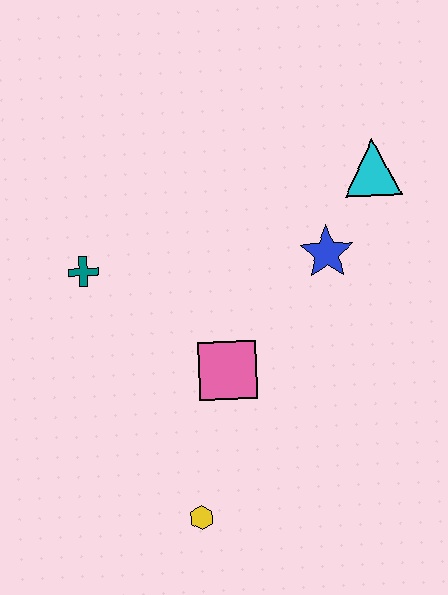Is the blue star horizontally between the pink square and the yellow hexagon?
No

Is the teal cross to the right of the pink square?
No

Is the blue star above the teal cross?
Yes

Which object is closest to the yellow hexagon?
The pink square is closest to the yellow hexagon.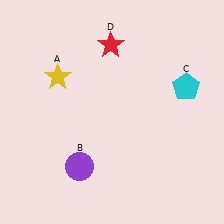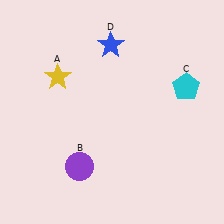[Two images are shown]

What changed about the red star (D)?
In Image 1, D is red. In Image 2, it changed to blue.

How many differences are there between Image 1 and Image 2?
There is 1 difference between the two images.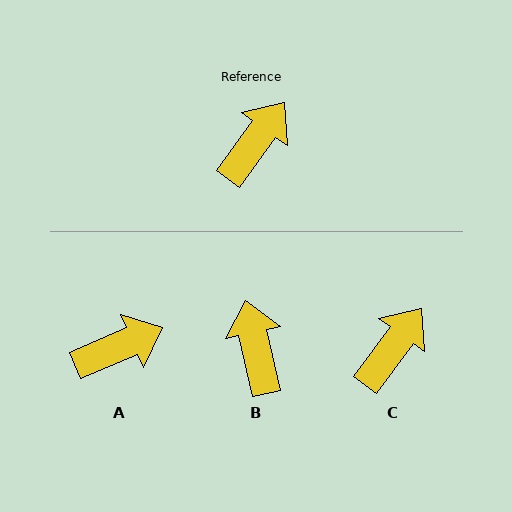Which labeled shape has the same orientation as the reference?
C.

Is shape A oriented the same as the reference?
No, it is off by about 31 degrees.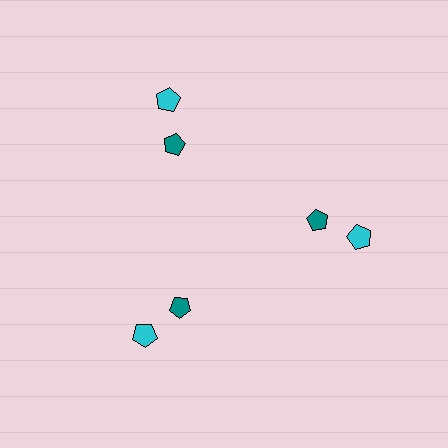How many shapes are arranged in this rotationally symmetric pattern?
There are 6 shapes, arranged in 3 groups of 2.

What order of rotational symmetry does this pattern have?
This pattern has 3-fold rotational symmetry.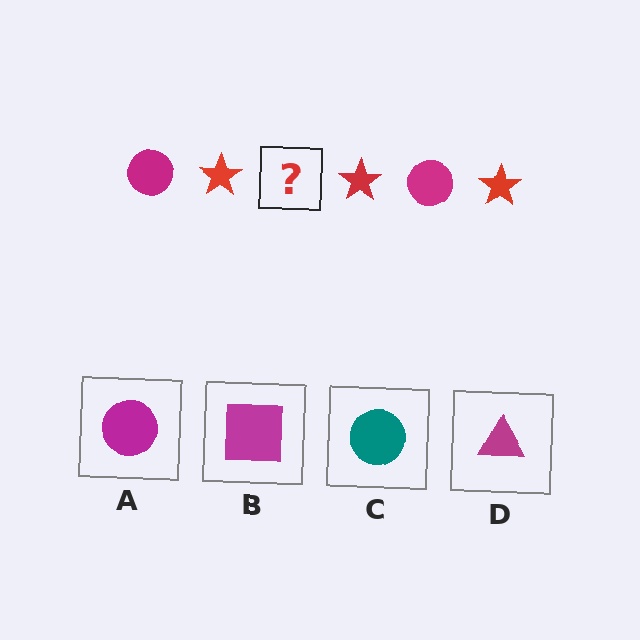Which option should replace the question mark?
Option A.